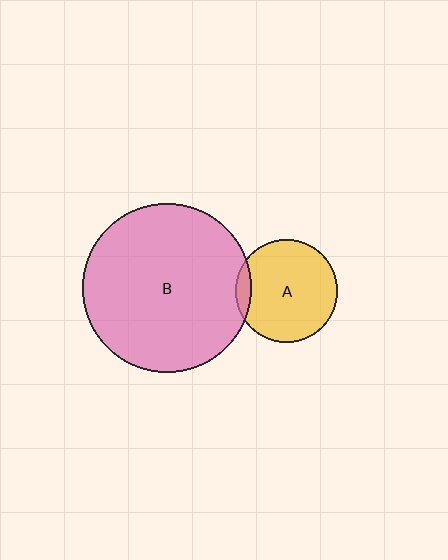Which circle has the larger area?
Circle B (pink).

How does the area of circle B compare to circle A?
Approximately 2.7 times.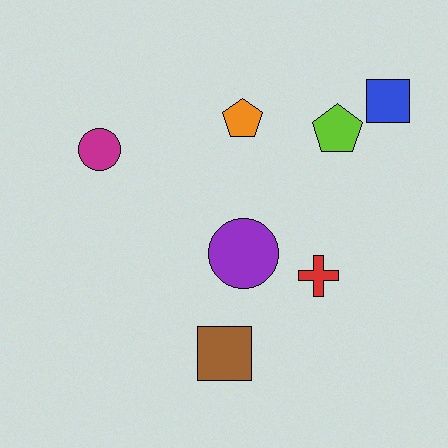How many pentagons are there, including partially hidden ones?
There are 2 pentagons.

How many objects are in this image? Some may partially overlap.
There are 7 objects.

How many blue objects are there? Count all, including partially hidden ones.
There is 1 blue object.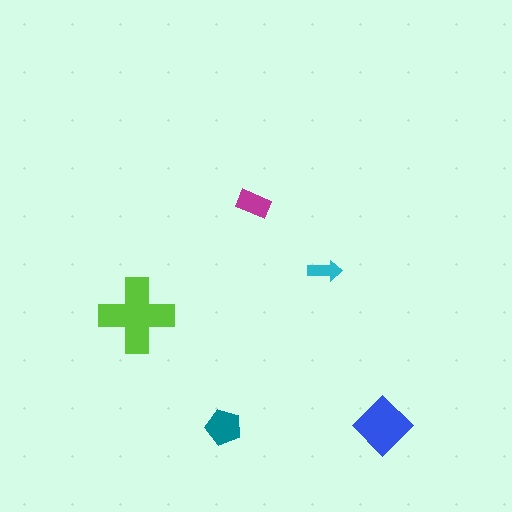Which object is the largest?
The lime cross.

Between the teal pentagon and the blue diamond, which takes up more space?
The blue diamond.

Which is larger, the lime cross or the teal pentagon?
The lime cross.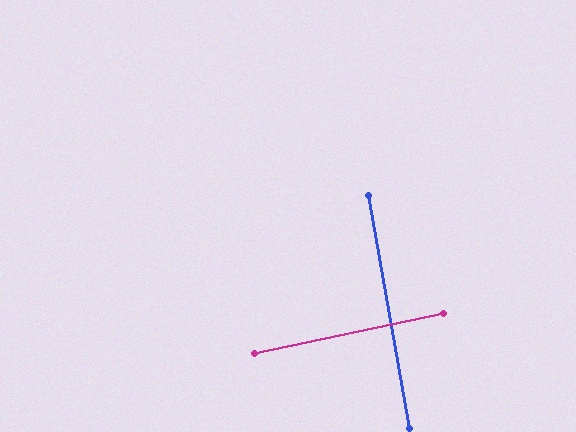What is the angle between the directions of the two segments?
Approximately 88 degrees.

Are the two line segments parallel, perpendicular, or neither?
Perpendicular — they meet at approximately 88°.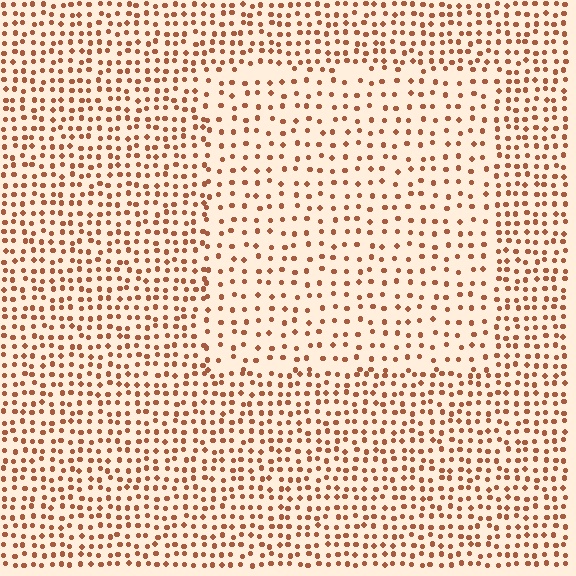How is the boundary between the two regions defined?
The boundary is defined by a change in element density (approximately 1.8x ratio). All elements are the same color, size, and shape.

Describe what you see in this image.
The image contains small brown elements arranged at two different densities. A rectangle-shaped region is visible where the elements are less densely packed than the surrounding area.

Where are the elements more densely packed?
The elements are more densely packed outside the rectangle boundary.